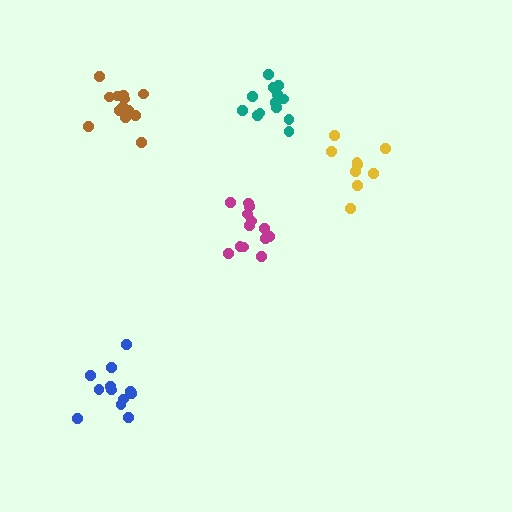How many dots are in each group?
Group 1: 13 dots, Group 2: 12 dots, Group 3: 14 dots, Group 4: 13 dots, Group 5: 9 dots (61 total).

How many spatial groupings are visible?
There are 5 spatial groupings.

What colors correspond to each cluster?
The clusters are colored: teal, blue, brown, magenta, yellow.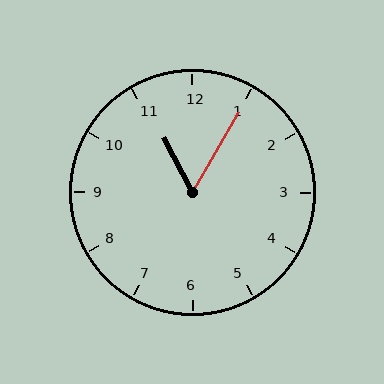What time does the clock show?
11:05.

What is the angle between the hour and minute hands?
Approximately 58 degrees.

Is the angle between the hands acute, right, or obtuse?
It is acute.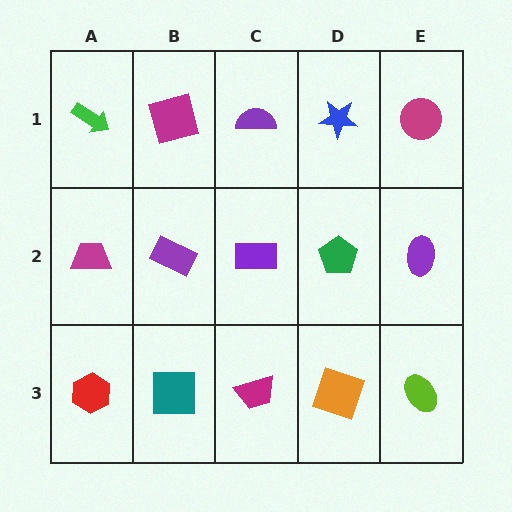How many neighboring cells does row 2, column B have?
4.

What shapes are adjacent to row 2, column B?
A magenta square (row 1, column B), a teal square (row 3, column B), a magenta trapezoid (row 2, column A), a purple rectangle (row 2, column C).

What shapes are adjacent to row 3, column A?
A magenta trapezoid (row 2, column A), a teal square (row 3, column B).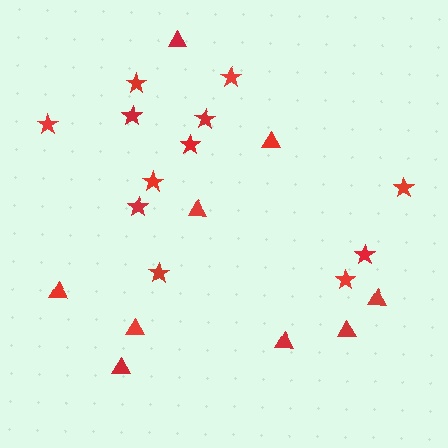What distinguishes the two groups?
There are 2 groups: one group of stars (12) and one group of triangles (9).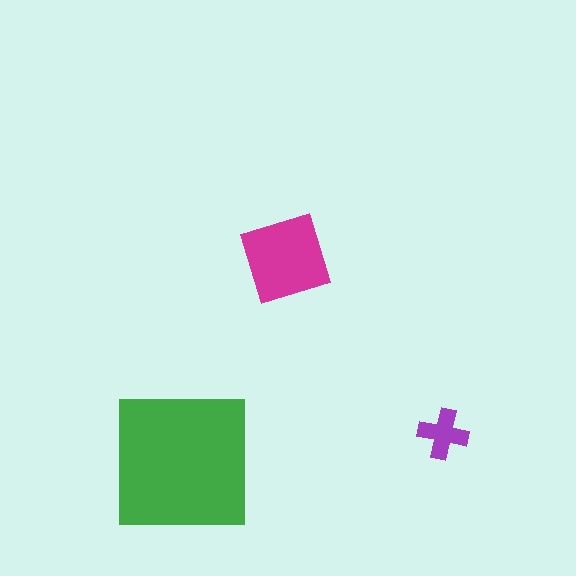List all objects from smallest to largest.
The purple cross, the magenta diamond, the green square.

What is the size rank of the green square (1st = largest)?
1st.